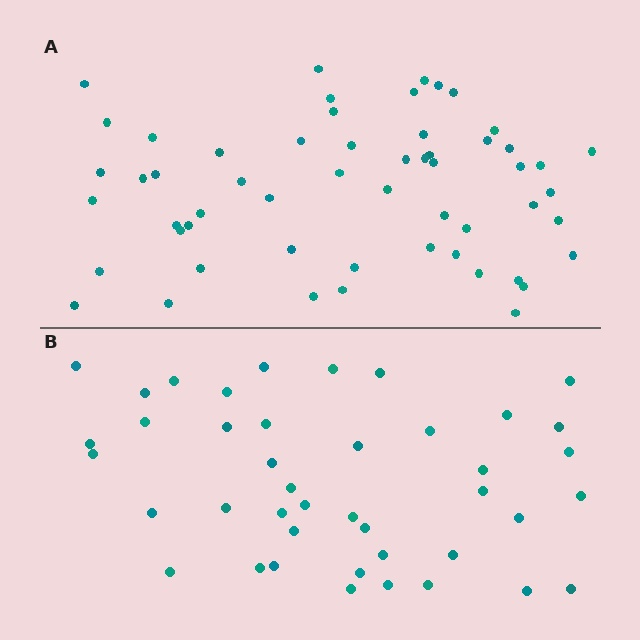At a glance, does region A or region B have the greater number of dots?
Region A (the top region) has more dots.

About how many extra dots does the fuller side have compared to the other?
Region A has approximately 15 more dots than region B.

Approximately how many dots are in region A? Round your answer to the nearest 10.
About 60 dots. (The exact count is 56, which rounds to 60.)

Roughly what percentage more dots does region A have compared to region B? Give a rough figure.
About 35% more.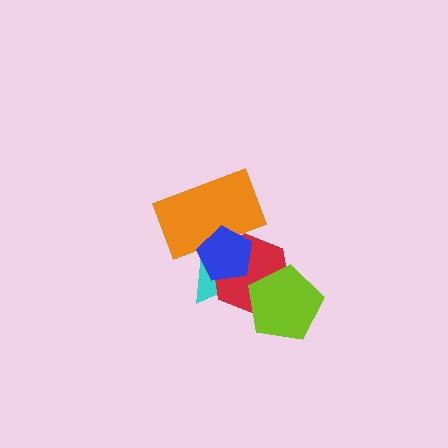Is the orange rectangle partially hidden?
Yes, it is partially covered by another shape.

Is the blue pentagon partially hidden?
No, no other shape covers it.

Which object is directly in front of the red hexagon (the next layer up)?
The blue pentagon is directly in front of the red hexagon.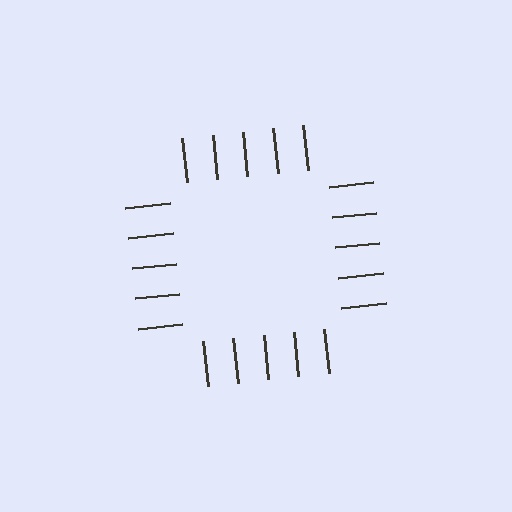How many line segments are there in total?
20 — 5 along each of the 4 edges.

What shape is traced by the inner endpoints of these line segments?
An illusory square — the line segments terminate on its edges but no continuous stroke is drawn.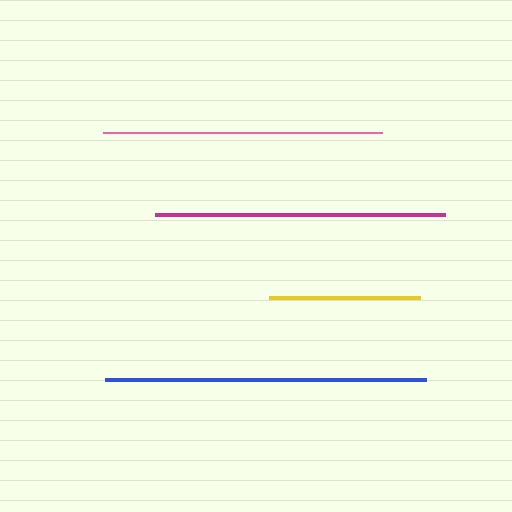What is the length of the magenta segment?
The magenta segment is approximately 291 pixels long.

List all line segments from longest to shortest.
From longest to shortest: blue, magenta, pink, yellow.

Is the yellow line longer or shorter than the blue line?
The blue line is longer than the yellow line.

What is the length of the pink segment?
The pink segment is approximately 280 pixels long.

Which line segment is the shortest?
The yellow line is the shortest at approximately 151 pixels.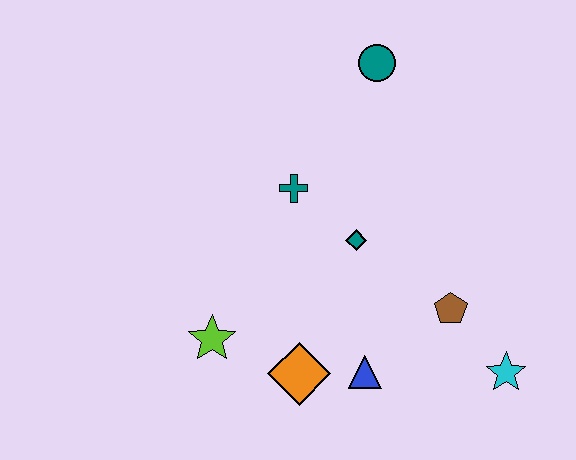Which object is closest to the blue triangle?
The orange diamond is closest to the blue triangle.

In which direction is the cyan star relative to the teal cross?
The cyan star is to the right of the teal cross.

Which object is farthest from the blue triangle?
The teal circle is farthest from the blue triangle.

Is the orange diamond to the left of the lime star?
No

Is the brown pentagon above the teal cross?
No